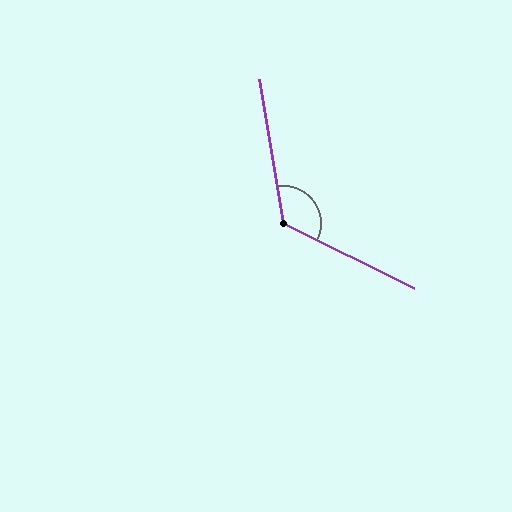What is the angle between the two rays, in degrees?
Approximately 126 degrees.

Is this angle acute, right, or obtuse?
It is obtuse.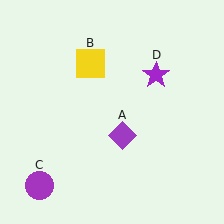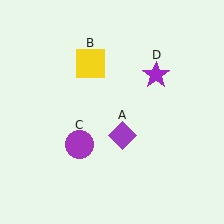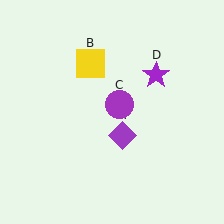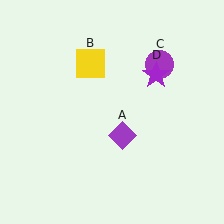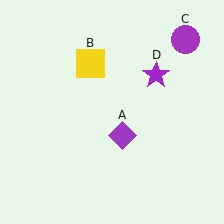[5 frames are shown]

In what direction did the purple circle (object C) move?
The purple circle (object C) moved up and to the right.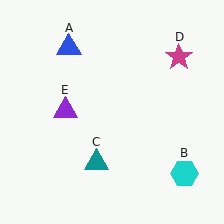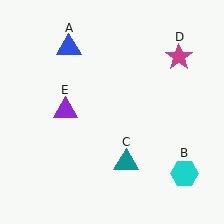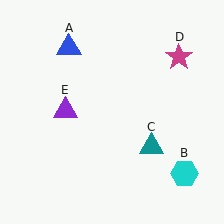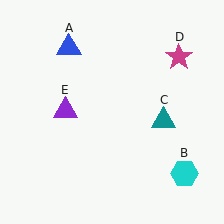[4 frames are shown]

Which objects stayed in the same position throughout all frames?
Blue triangle (object A) and cyan hexagon (object B) and magenta star (object D) and purple triangle (object E) remained stationary.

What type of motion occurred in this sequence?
The teal triangle (object C) rotated counterclockwise around the center of the scene.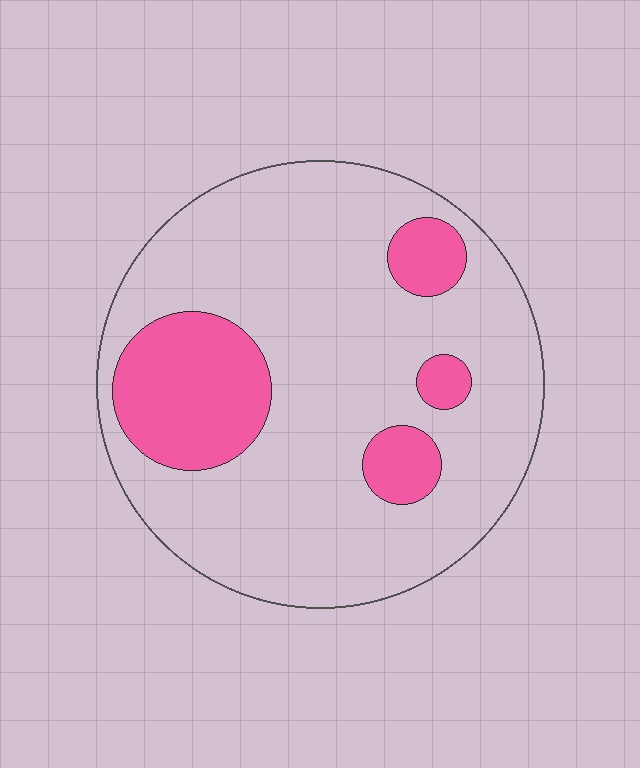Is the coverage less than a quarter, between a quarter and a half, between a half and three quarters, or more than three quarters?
Less than a quarter.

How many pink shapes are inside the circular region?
4.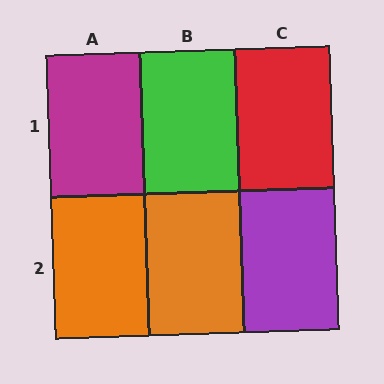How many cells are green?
1 cell is green.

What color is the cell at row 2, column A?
Orange.